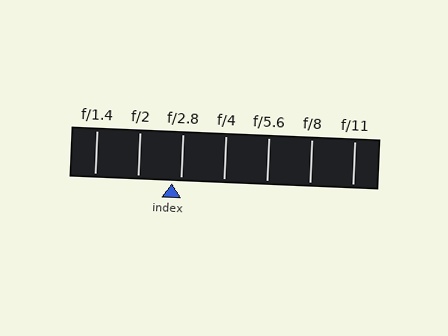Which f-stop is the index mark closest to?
The index mark is closest to f/2.8.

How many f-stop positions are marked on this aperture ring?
There are 7 f-stop positions marked.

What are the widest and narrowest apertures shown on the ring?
The widest aperture shown is f/1.4 and the narrowest is f/11.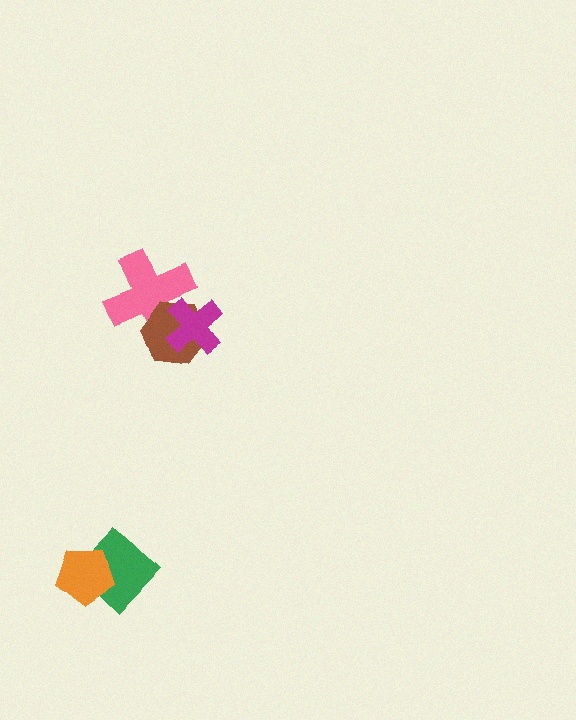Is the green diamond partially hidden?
Yes, it is partially covered by another shape.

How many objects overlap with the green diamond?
1 object overlaps with the green diamond.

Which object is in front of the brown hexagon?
The magenta cross is in front of the brown hexagon.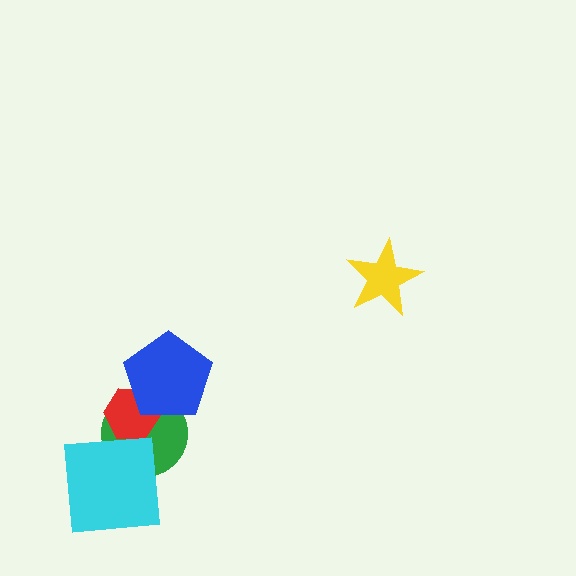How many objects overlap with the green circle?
3 objects overlap with the green circle.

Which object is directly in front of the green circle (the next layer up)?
The red hexagon is directly in front of the green circle.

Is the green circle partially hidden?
Yes, it is partially covered by another shape.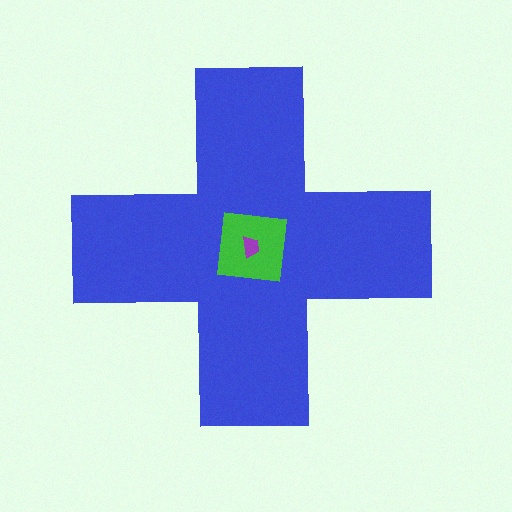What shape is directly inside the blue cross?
The green square.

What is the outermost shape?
The blue cross.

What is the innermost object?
The purple trapezoid.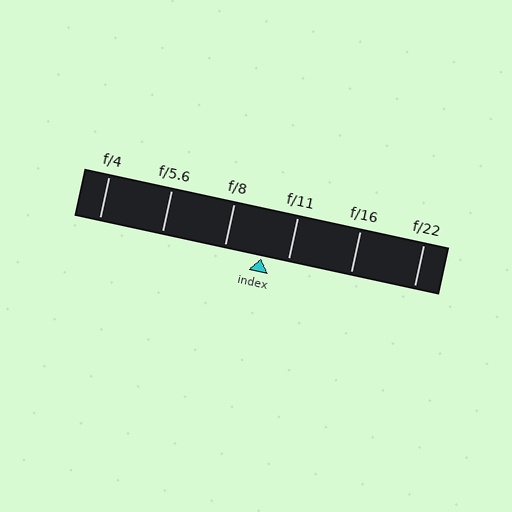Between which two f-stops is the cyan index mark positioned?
The index mark is between f/8 and f/11.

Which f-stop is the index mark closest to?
The index mark is closest to f/11.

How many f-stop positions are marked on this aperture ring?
There are 6 f-stop positions marked.